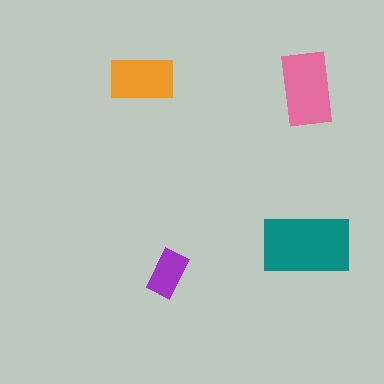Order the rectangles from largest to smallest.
the teal one, the pink one, the orange one, the purple one.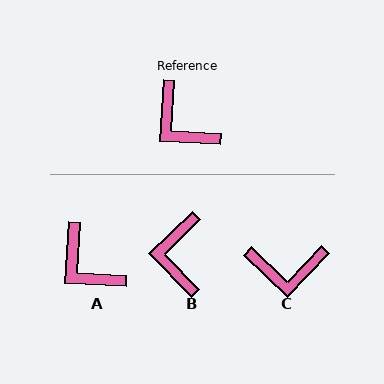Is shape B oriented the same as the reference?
No, it is off by about 42 degrees.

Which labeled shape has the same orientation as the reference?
A.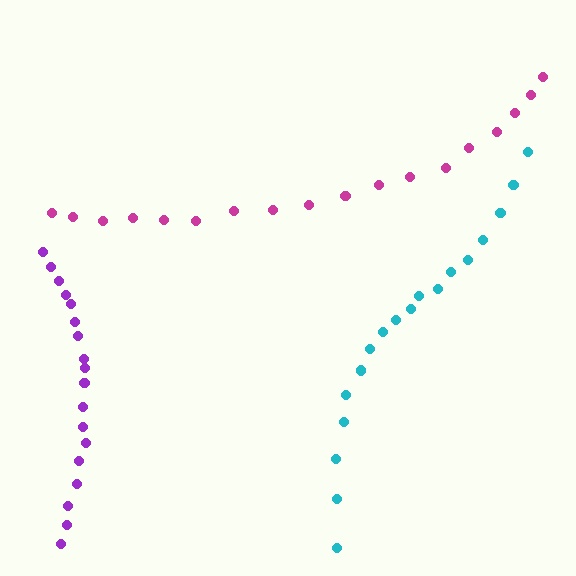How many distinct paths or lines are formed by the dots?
There are 3 distinct paths.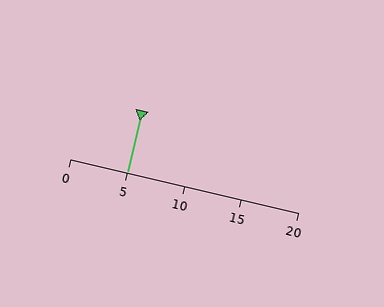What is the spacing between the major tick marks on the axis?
The major ticks are spaced 5 apart.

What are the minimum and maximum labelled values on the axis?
The axis runs from 0 to 20.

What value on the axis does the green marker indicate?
The marker indicates approximately 5.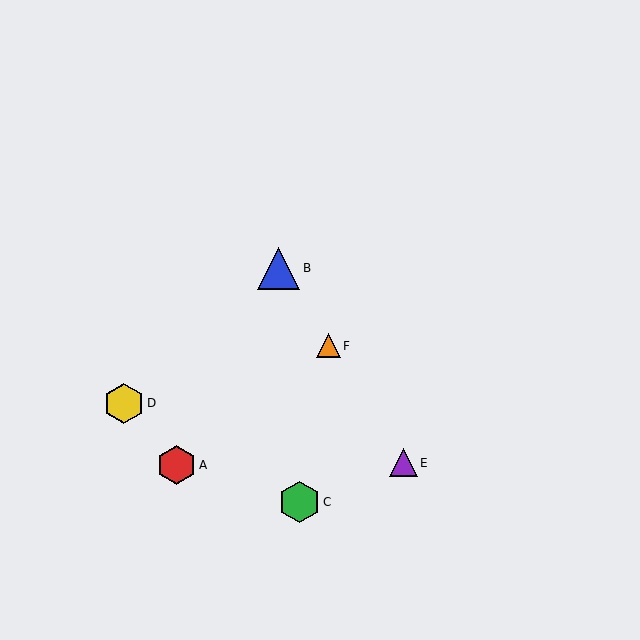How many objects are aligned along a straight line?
3 objects (B, E, F) are aligned along a straight line.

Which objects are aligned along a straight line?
Objects B, E, F are aligned along a straight line.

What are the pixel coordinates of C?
Object C is at (299, 502).